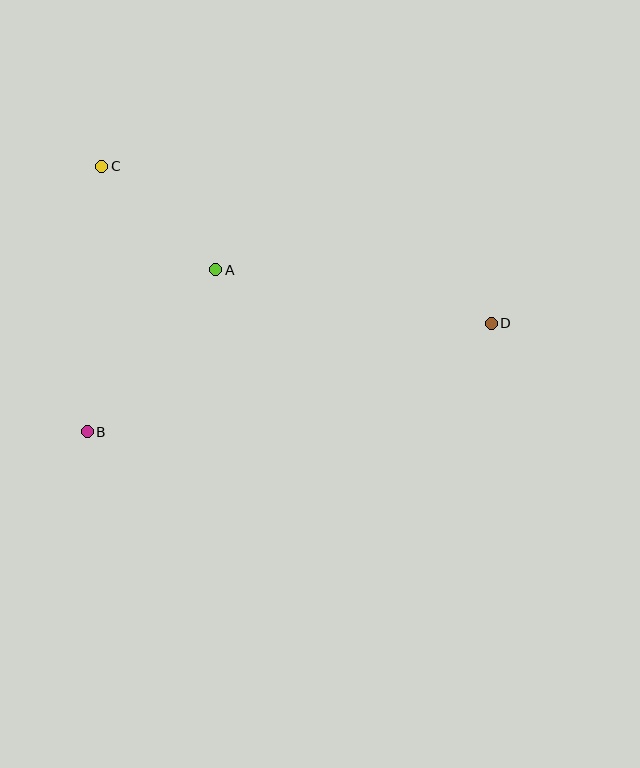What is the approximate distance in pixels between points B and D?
The distance between B and D is approximately 418 pixels.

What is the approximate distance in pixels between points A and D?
The distance between A and D is approximately 280 pixels.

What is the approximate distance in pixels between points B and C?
The distance between B and C is approximately 265 pixels.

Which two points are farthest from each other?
Points C and D are farthest from each other.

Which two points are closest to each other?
Points A and C are closest to each other.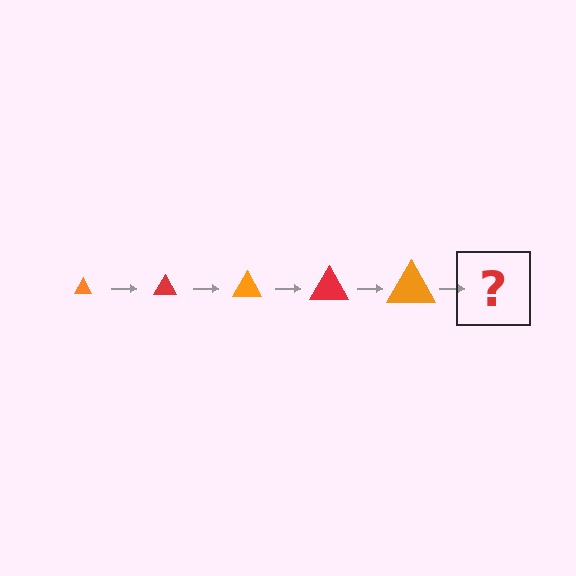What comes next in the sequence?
The next element should be a red triangle, larger than the previous one.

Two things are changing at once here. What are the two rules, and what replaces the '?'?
The two rules are that the triangle grows larger each step and the color cycles through orange and red. The '?' should be a red triangle, larger than the previous one.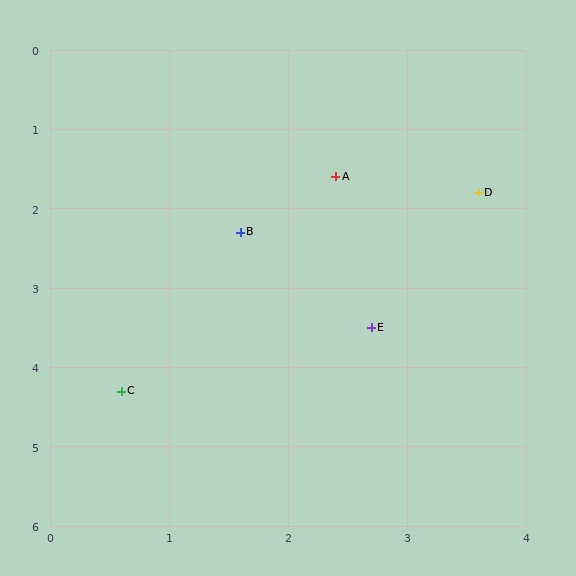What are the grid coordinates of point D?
Point D is at approximately (3.6, 1.8).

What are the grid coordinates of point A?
Point A is at approximately (2.4, 1.6).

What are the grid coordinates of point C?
Point C is at approximately (0.6, 4.3).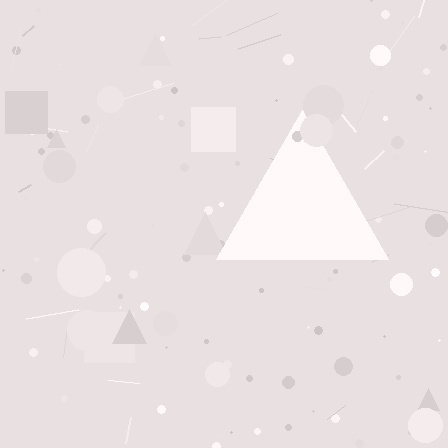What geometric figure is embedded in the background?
A triangle is embedded in the background.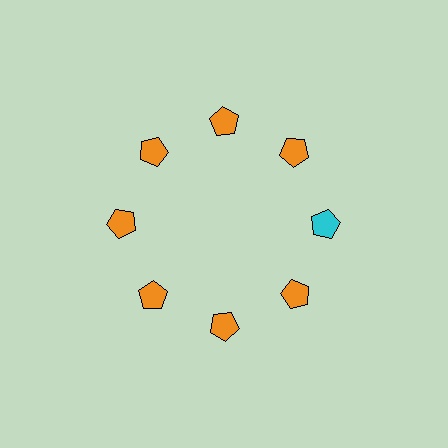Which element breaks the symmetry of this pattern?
The cyan pentagon at roughly the 3 o'clock position breaks the symmetry. All other shapes are orange pentagons.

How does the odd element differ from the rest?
It has a different color: cyan instead of orange.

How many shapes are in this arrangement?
There are 8 shapes arranged in a ring pattern.